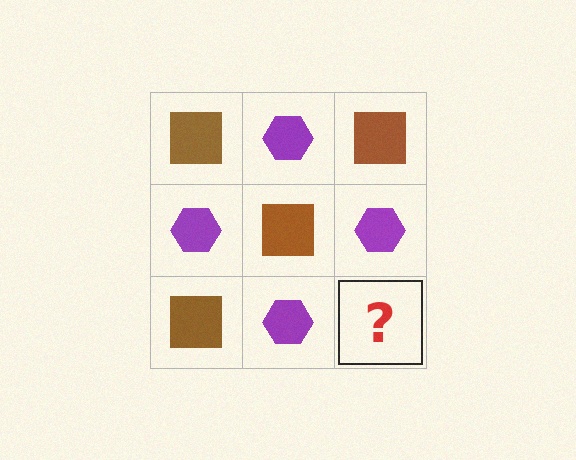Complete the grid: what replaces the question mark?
The question mark should be replaced with a brown square.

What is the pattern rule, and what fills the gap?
The rule is that it alternates brown square and purple hexagon in a checkerboard pattern. The gap should be filled with a brown square.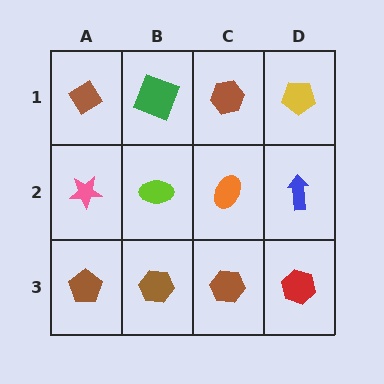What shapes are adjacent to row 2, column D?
A yellow pentagon (row 1, column D), a red hexagon (row 3, column D), an orange ellipse (row 2, column C).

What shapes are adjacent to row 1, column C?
An orange ellipse (row 2, column C), a green square (row 1, column B), a yellow pentagon (row 1, column D).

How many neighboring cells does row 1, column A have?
2.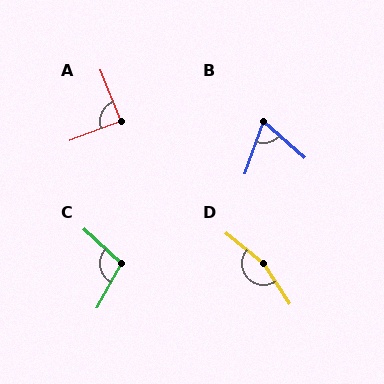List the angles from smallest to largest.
B (67°), A (89°), C (104°), D (163°).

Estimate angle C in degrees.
Approximately 104 degrees.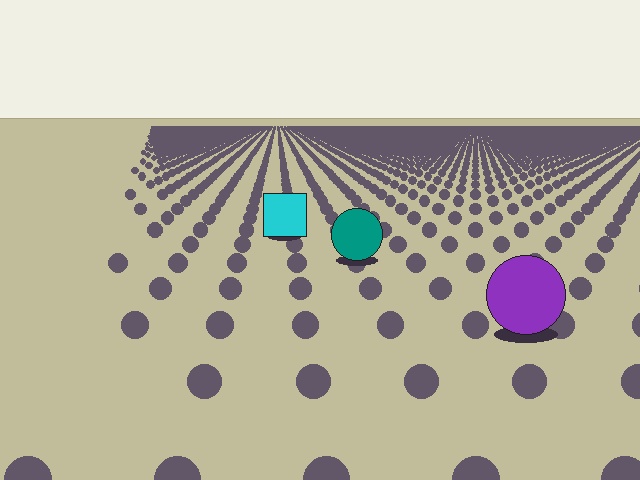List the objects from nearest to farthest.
From nearest to farthest: the purple circle, the teal circle, the cyan square.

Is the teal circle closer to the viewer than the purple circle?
No. The purple circle is closer — you can tell from the texture gradient: the ground texture is coarser near it.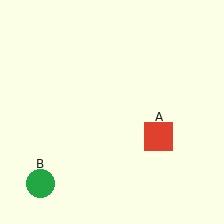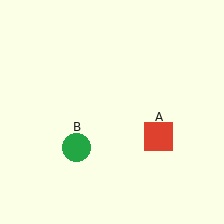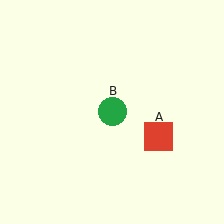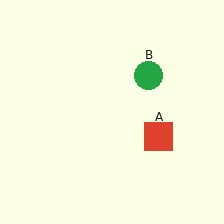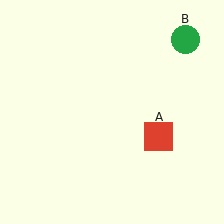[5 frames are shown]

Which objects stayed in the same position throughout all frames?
Red square (object A) remained stationary.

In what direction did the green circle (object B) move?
The green circle (object B) moved up and to the right.